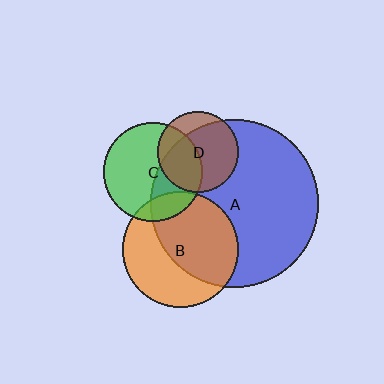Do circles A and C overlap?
Yes.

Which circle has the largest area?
Circle A (blue).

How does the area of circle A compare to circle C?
Approximately 2.9 times.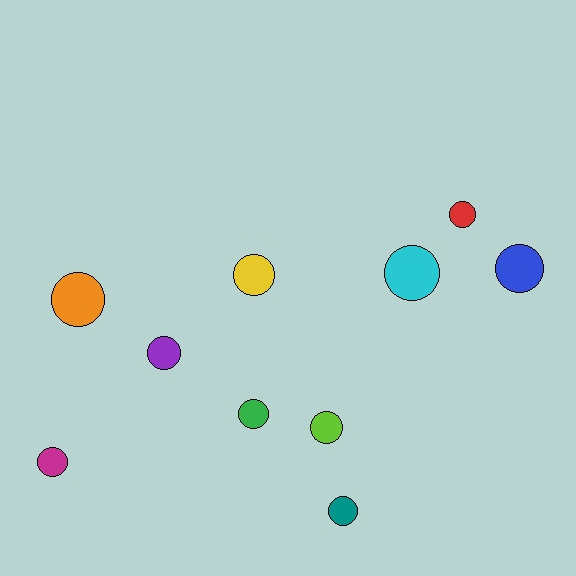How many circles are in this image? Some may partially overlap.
There are 10 circles.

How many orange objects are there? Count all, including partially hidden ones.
There is 1 orange object.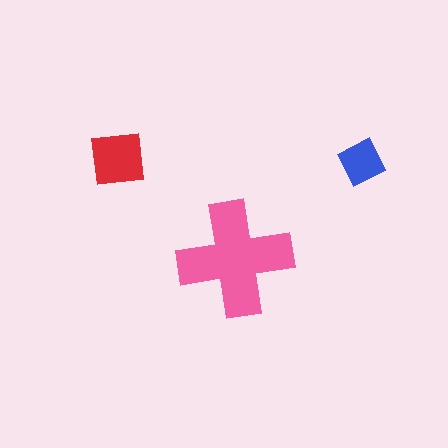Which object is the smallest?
The blue diamond.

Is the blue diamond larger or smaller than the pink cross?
Smaller.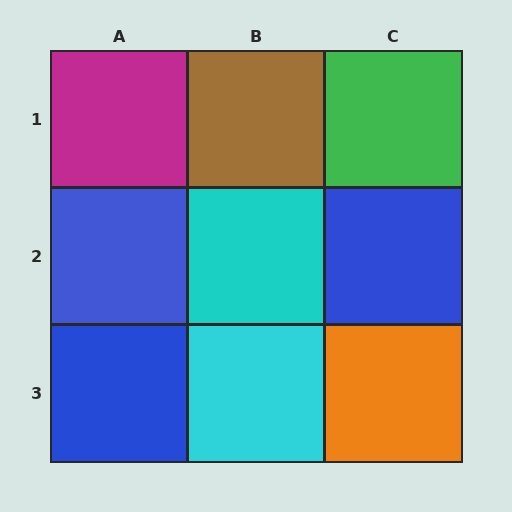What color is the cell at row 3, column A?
Blue.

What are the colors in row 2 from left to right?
Blue, cyan, blue.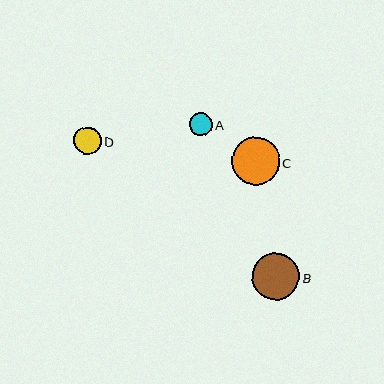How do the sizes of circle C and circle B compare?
Circle C and circle B are approximately the same size.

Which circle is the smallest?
Circle A is the smallest with a size of approximately 23 pixels.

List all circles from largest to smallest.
From largest to smallest: C, B, D, A.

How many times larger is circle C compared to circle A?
Circle C is approximately 2.1 times the size of circle A.